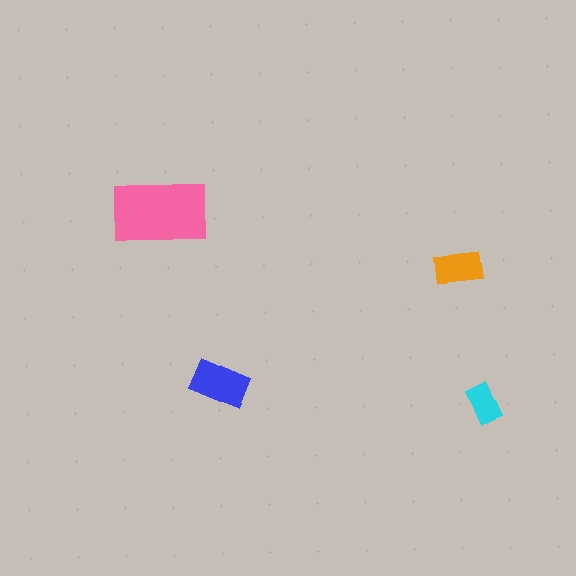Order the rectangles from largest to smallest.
the pink one, the blue one, the orange one, the cyan one.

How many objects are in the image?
There are 4 objects in the image.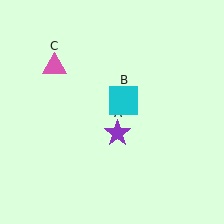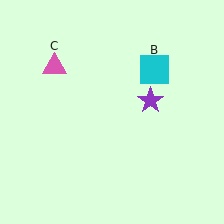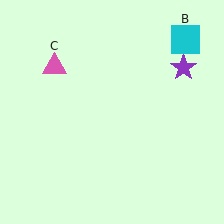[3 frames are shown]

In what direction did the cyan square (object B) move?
The cyan square (object B) moved up and to the right.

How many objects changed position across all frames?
2 objects changed position: purple star (object A), cyan square (object B).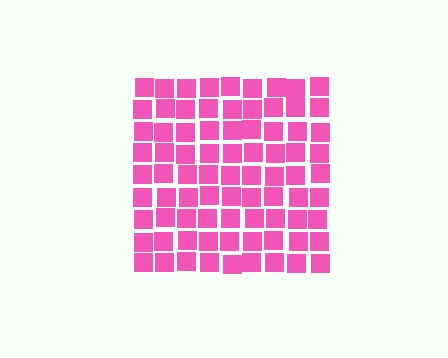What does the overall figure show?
The overall figure shows a square.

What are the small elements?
The small elements are squares.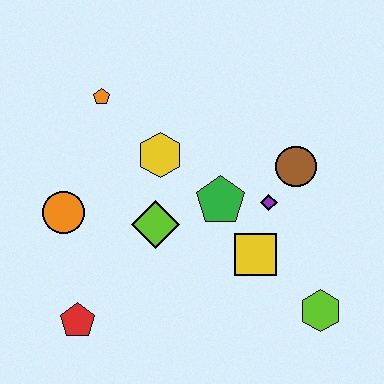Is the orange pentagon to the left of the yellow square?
Yes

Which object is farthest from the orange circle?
The lime hexagon is farthest from the orange circle.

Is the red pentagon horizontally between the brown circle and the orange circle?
Yes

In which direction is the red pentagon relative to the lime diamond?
The red pentagon is below the lime diamond.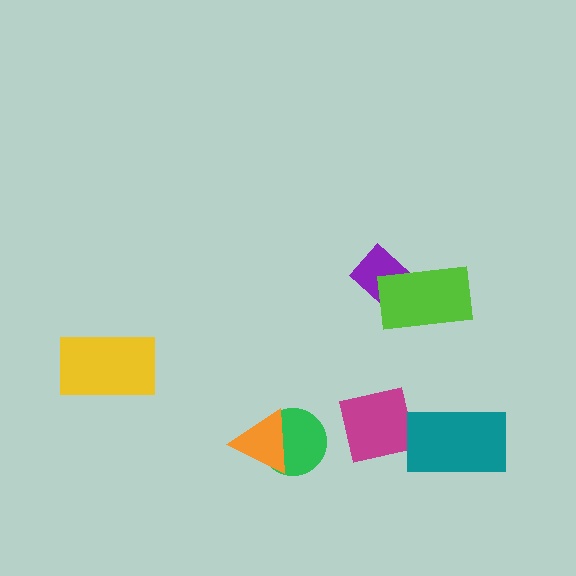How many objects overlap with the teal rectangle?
0 objects overlap with the teal rectangle.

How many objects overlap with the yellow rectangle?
0 objects overlap with the yellow rectangle.